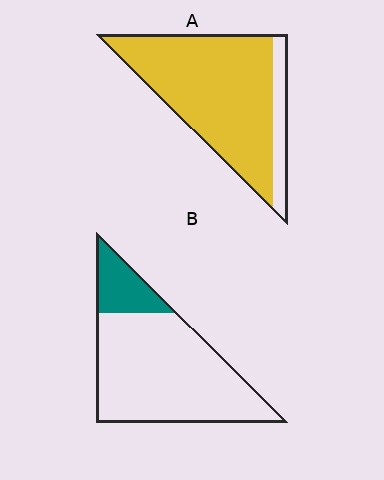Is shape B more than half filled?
No.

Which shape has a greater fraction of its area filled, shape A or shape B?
Shape A.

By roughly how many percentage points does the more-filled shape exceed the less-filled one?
By roughly 65 percentage points (A over B).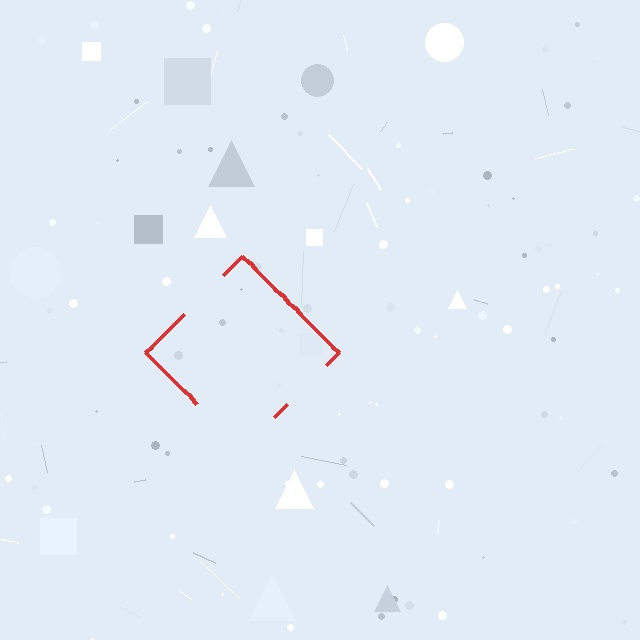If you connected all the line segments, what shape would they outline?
They would outline a diamond.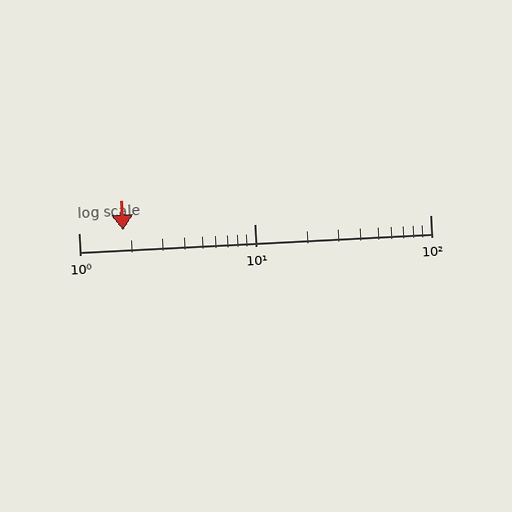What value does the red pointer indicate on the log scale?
The pointer indicates approximately 1.8.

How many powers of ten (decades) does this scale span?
The scale spans 2 decades, from 1 to 100.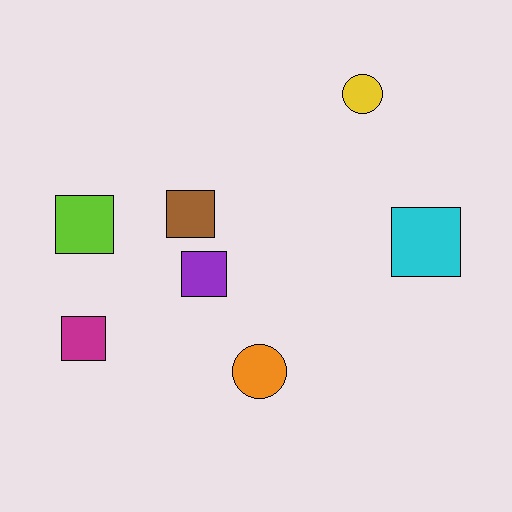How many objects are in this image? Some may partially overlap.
There are 7 objects.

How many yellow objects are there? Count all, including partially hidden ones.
There is 1 yellow object.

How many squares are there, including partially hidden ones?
There are 5 squares.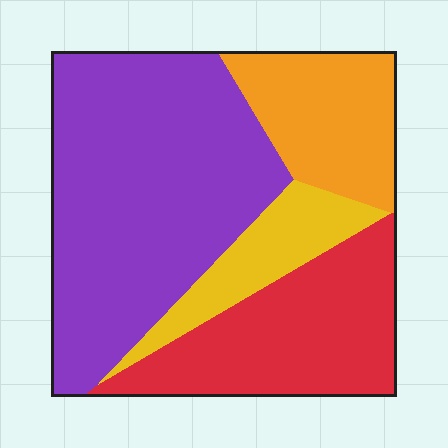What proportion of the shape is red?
Red takes up about one quarter (1/4) of the shape.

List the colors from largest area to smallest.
From largest to smallest: purple, red, orange, yellow.